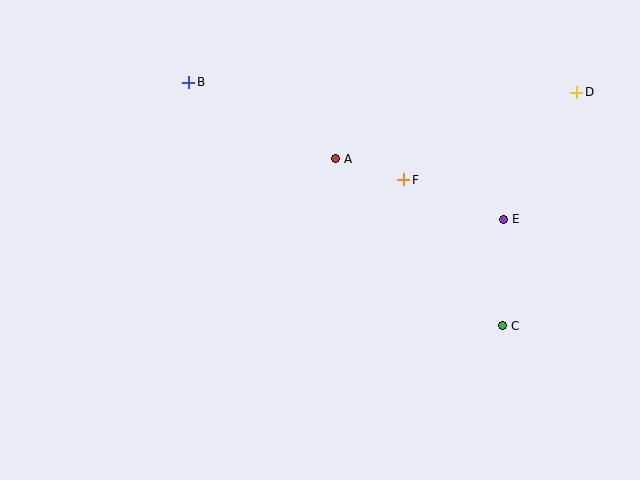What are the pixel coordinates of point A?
Point A is at (336, 159).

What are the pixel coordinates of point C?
Point C is at (503, 326).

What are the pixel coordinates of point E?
Point E is at (504, 219).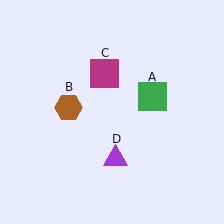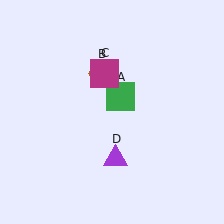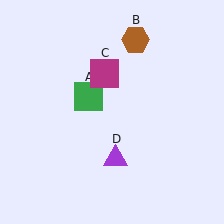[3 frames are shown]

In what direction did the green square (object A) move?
The green square (object A) moved left.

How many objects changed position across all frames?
2 objects changed position: green square (object A), brown hexagon (object B).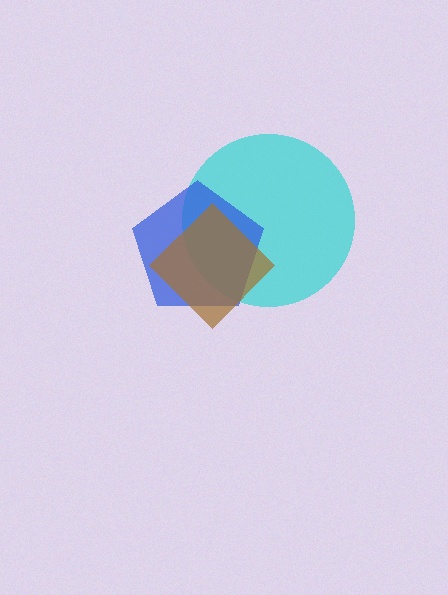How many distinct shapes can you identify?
There are 3 distinct shapes: a cyan circle, a blue pentagon, a brown diamond.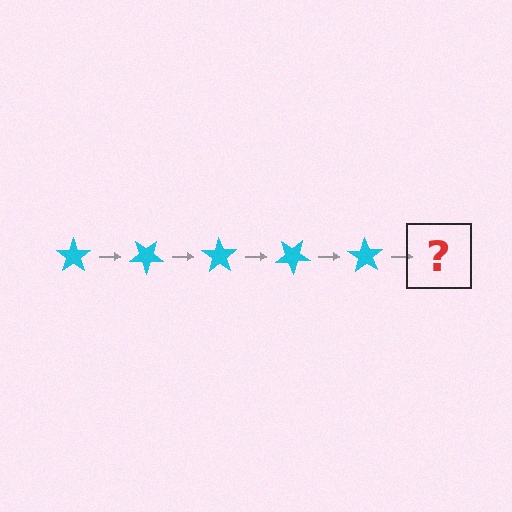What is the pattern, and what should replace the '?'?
The pattern is that the star rotates 35 degrees each step. The '?' should be a cyan star rotated 175 degrees.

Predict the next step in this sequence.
The next step is a cyan star rotated 175 degrees.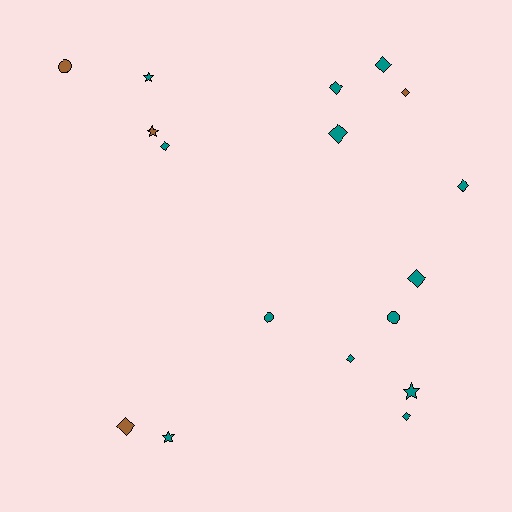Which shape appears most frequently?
Diamond, with 10 objects.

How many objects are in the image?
There are 17 objects.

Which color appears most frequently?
Teal, with 13 objects.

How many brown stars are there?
There is 1 brown star.